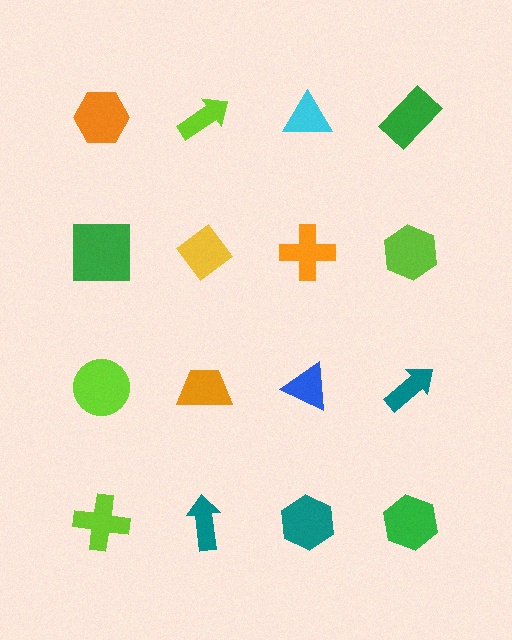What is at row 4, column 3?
A teal hexagon.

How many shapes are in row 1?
4 shapes.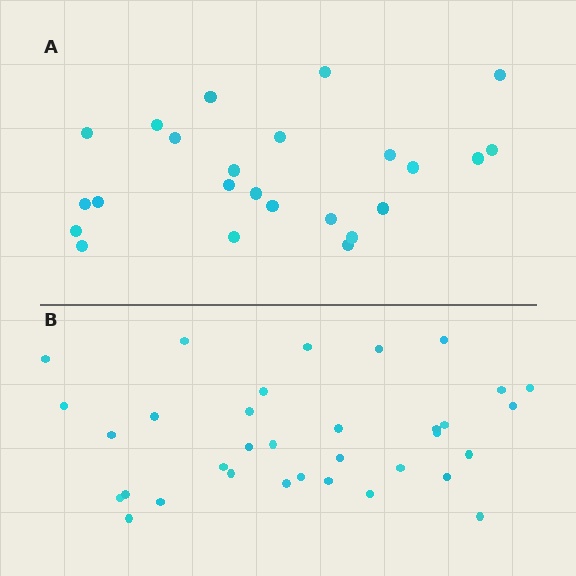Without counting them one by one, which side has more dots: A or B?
Region B (the bottom region) has more dots.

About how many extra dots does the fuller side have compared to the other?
Region B has roughly 10 or so more dots than region A.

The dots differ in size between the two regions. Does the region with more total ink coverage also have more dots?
No. Region A has more total ink coverage because its dots are larger, but region B actually contains more individual dots. Total area can be misleading — the number of items is what matters here.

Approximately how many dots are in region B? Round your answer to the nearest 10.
About 30 dots. (The exact count is 34, which rounds to 30.)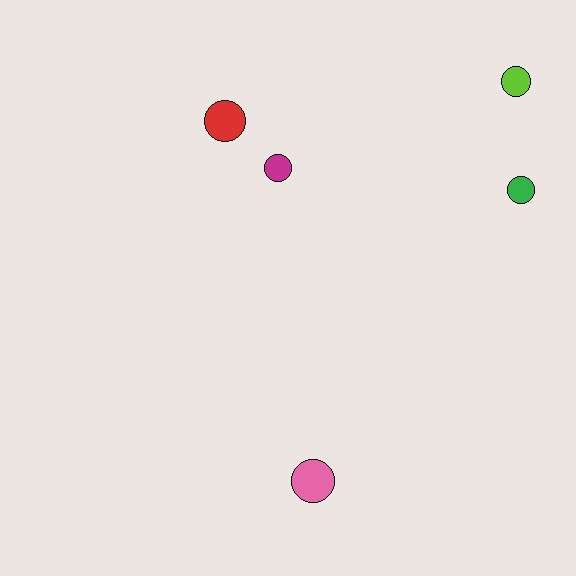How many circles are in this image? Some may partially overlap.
There are 5 circles.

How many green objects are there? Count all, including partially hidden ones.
There is 1 green object.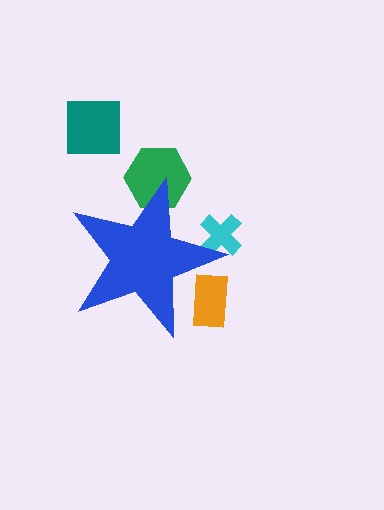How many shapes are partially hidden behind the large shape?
3 shapes are partially hidden.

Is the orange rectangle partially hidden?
Yes, the orange rectangle is partially hidden behind the blue star.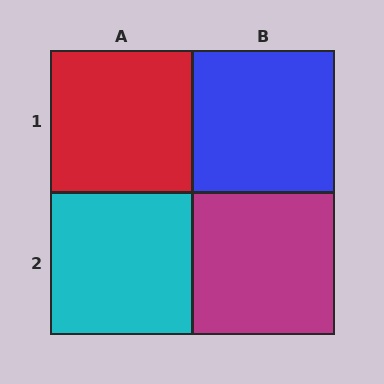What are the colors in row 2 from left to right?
Cyan, magenta.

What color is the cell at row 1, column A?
Red.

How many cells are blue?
1 cell is blue.